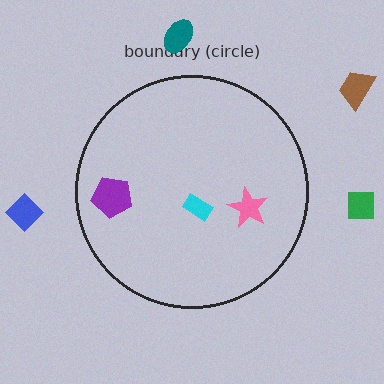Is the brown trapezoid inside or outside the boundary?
Outside.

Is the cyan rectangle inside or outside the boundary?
Inside.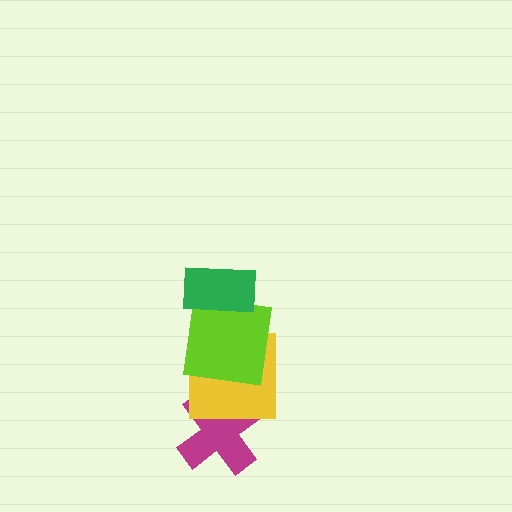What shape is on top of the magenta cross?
The yellow square is on top of the magenta cross.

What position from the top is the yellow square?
The yellow square is 3rd from the top.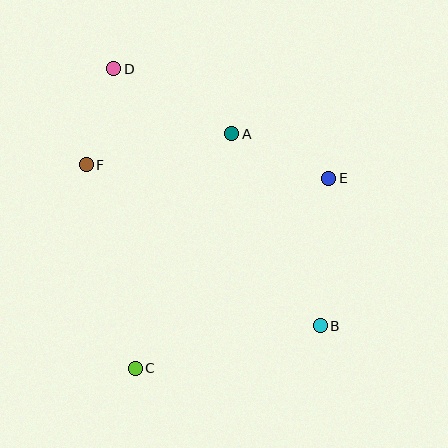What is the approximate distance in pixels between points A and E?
The distance between A and E is approximately 107 pixels.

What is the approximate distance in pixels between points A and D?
The distance between A and D is approximately 135 pixels.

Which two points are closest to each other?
Points D and F are closest to each other.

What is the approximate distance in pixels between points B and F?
The distance between B and F is approximately 284 pixels.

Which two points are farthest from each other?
Points B and D are farthest from each other.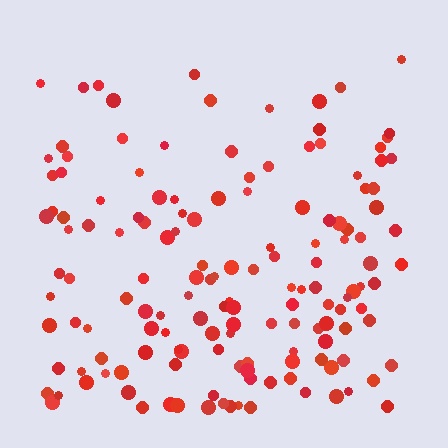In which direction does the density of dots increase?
From top to bottom, with the bottom side densest.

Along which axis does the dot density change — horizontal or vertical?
Vertical.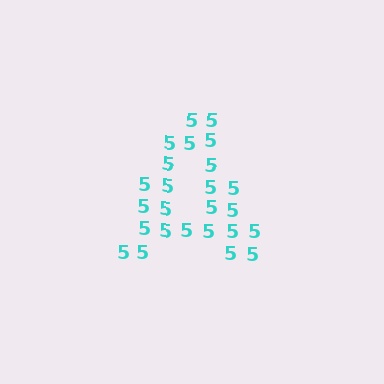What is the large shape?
The large shape is the letter A.